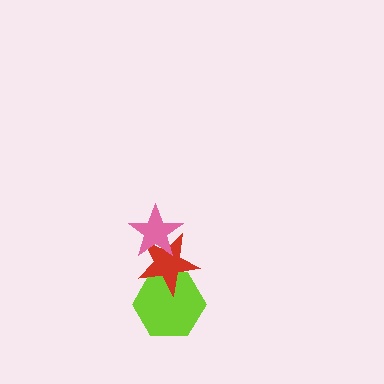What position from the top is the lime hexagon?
The lime hexagon is 3rd from the top.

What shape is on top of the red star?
The pink star is on top of the red star.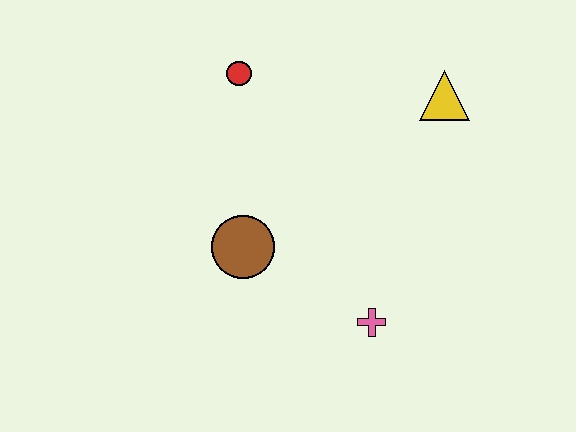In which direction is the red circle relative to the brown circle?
The red circle is above the brown circle.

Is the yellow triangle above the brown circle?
Yes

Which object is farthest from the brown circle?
The yellow triangle is farthest from the brown circle.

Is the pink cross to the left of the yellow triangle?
Yes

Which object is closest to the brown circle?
The pink cross is closest to the brown circle.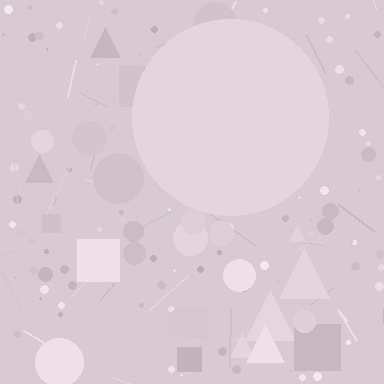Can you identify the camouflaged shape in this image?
The camouflaged shape is a circle.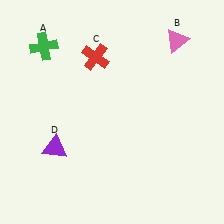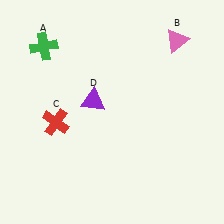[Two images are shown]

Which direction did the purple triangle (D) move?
The purple triangle (D) moved up.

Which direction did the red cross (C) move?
The red cross (C) moved down.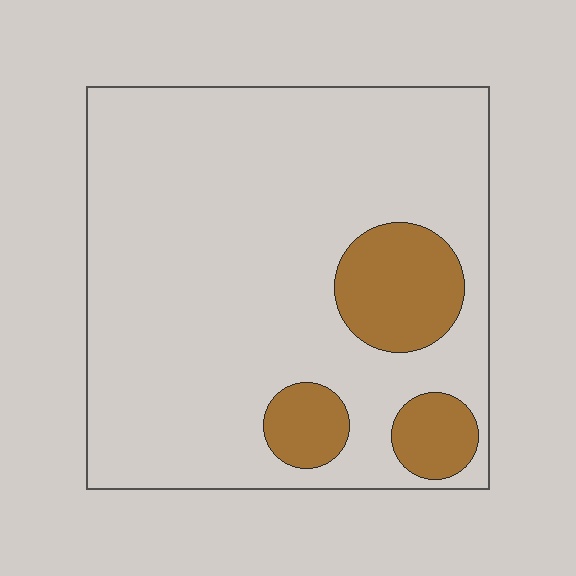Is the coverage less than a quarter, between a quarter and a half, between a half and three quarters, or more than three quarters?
Less than a quarter.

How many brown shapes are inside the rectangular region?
3.